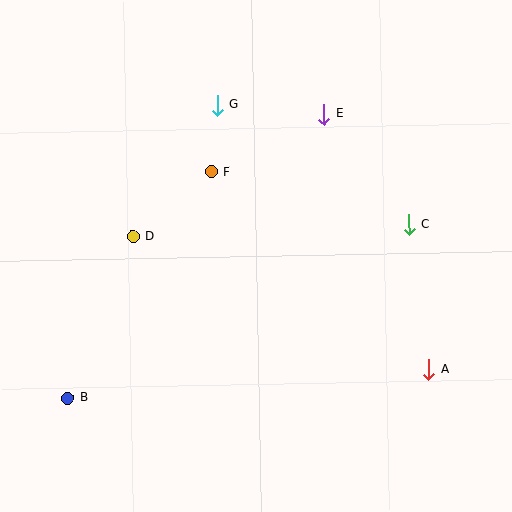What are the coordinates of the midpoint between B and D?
The midpoint between B and D is at (100, 317).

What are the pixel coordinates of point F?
Point F is at (211, 172).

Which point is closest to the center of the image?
Point F at (211, 172) is closest to the center.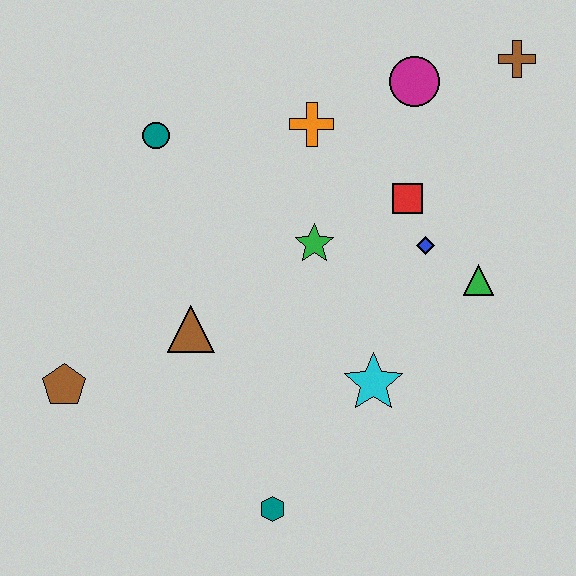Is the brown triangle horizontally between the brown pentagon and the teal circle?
No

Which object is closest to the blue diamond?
The red square is closest to the blue diamond.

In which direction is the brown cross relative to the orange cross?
The brown cross is to the right of the orange cross.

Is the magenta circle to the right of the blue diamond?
No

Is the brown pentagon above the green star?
No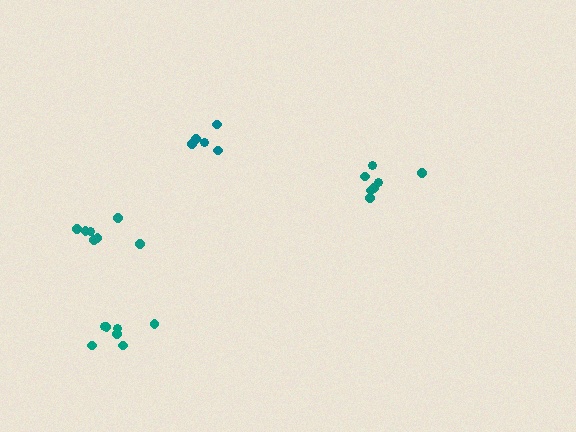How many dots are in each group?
Group 1: 7 dots, Group 2: 7 dots, Group 3: 7 dots, Group 4: 5 dots (26 total).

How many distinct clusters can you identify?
There are 4 distinct clusters.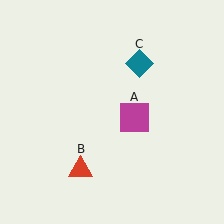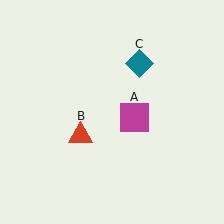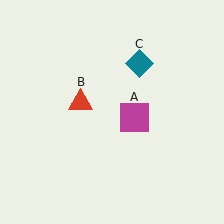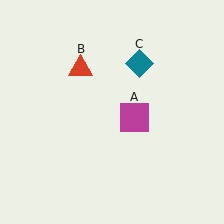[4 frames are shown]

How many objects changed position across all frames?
1 object changed position: red triangle (object B).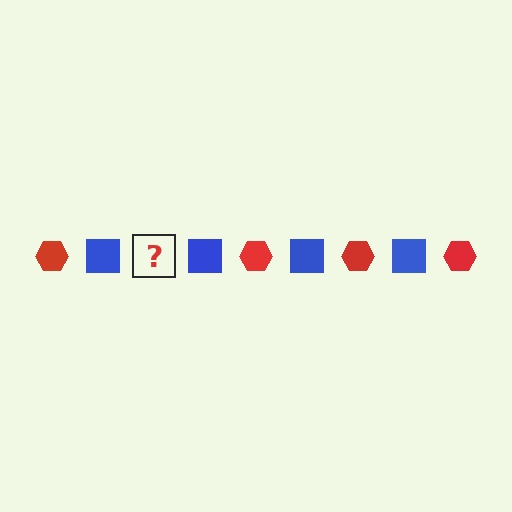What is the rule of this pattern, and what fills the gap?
The rule is that the pattern alternates between red hexagon and blue square. The gap should be filled with a red hexagon.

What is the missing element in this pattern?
The missing element is a red hexagon.